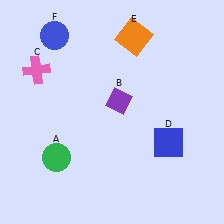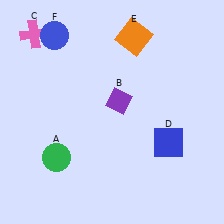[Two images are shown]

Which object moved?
The pink cross (C) moved up.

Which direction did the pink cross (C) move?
The pink cross (C) moved up.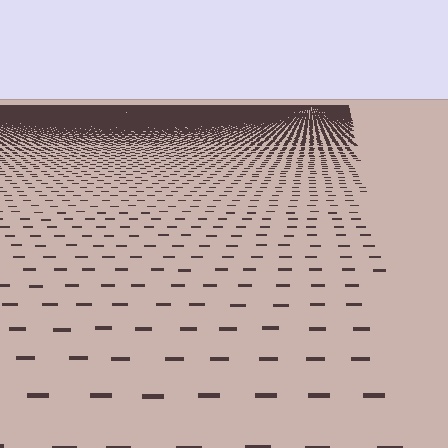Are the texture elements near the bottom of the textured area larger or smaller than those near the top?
Larger. Near the bottom, elements are closer to the viewer and appear at a bigger on-screen size.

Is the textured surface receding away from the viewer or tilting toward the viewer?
The surface is receding away from the viewer. Texture elements get smaller and denser toward the top.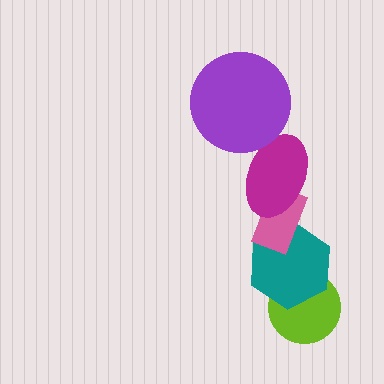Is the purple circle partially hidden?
No, no other shape covers it.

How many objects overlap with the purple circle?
1 object overlaps with the purple circle.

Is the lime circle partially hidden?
Yes, it is partially covered by another shape.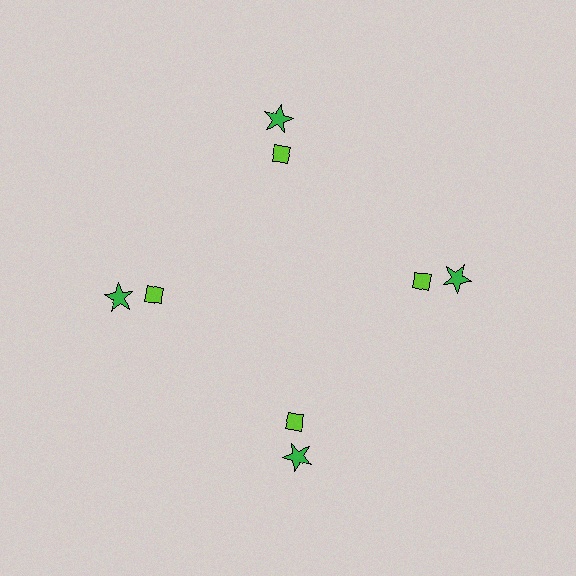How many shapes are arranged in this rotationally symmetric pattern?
There are 8 shapes, arranged in 4 groups of 2.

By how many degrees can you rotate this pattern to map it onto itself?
The pattern maps onto itself every 90 degrees of rotation.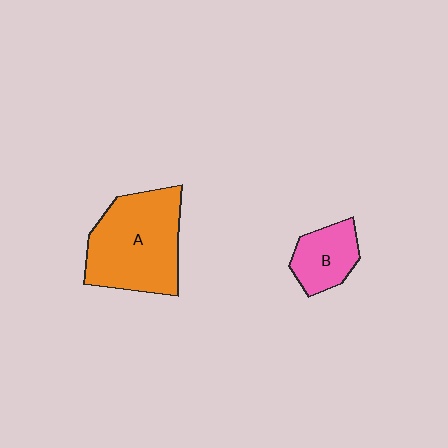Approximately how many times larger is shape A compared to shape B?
Approximately 2.3 times.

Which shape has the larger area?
Shape A (orange).